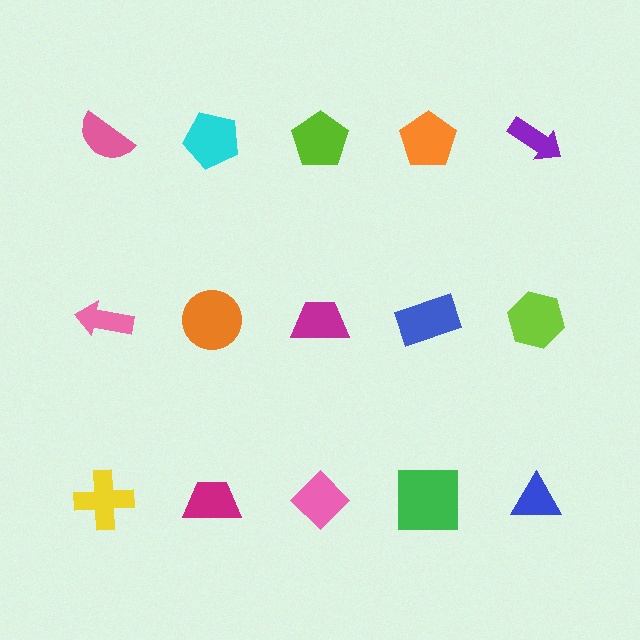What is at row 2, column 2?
An orange circle.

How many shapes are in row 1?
5 shapes.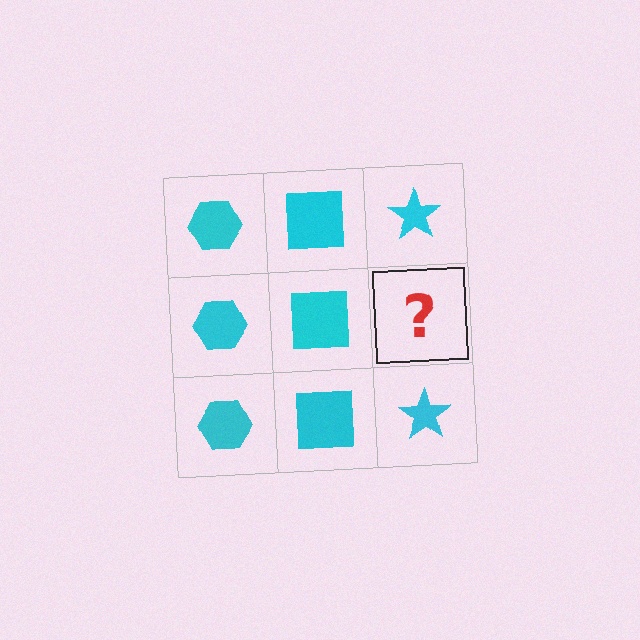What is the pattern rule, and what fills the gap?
The rule is that each column has a consistent shape. The gap should be filled with a cyan star.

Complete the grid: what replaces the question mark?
The question mark should be replaced with a cyan star.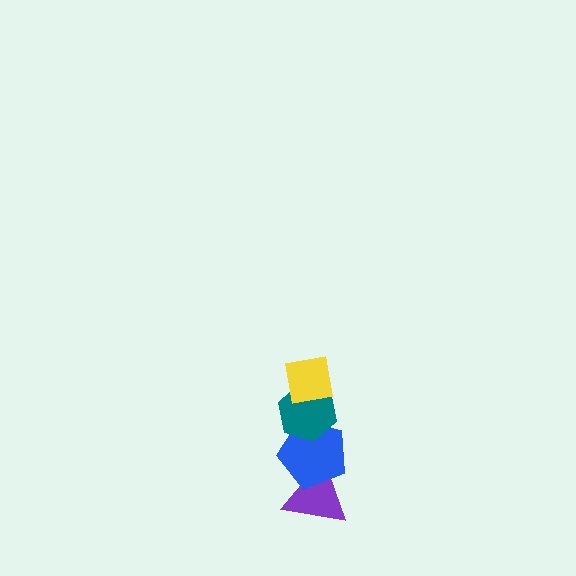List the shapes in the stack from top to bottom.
From top to bottom: the yellow square, the teal hexagon, the blue pentagon, the purple triangle.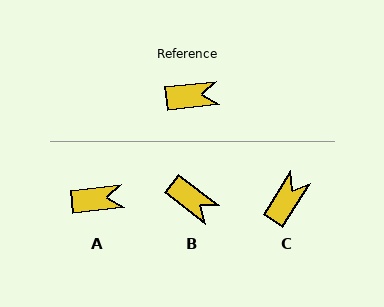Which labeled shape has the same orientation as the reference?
A.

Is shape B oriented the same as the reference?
No, it is off by about 44 degrees.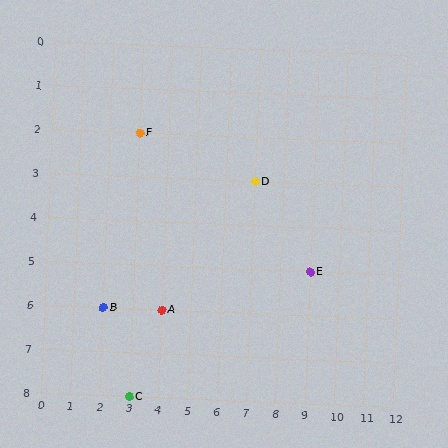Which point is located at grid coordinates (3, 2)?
Point F is at (3, 2).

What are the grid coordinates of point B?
Point B is at grid coordinates (2, 6).